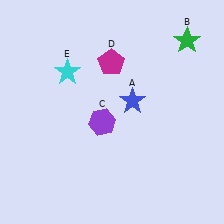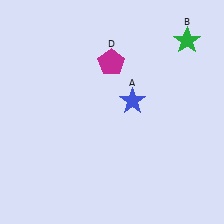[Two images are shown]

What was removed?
The purple hexagon (C), the cyan star (E) were removed in Image 2.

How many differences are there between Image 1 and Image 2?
There are 2 differences between the two images.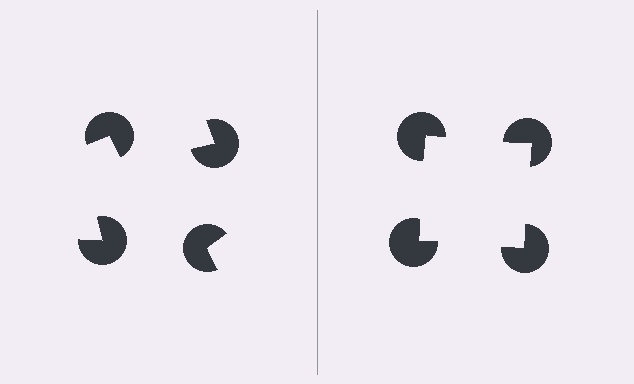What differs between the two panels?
The pac-man discs are positioned identically on both sides; only the wedge orientations differ. On the right they align to a square; on the left they are misaligned.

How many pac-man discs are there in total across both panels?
8 — 4 on each side.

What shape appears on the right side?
An illusory square.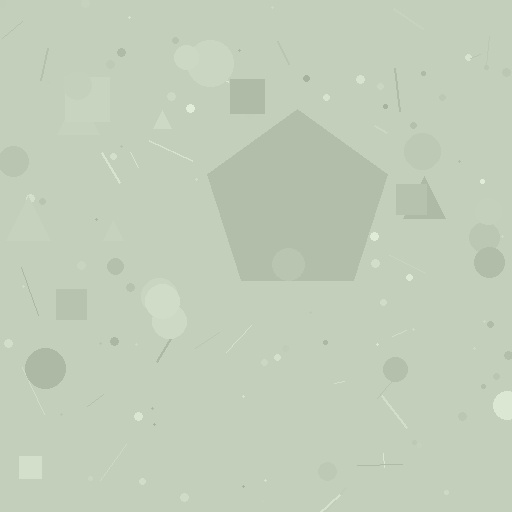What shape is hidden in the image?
A pentagon is hidden in the image.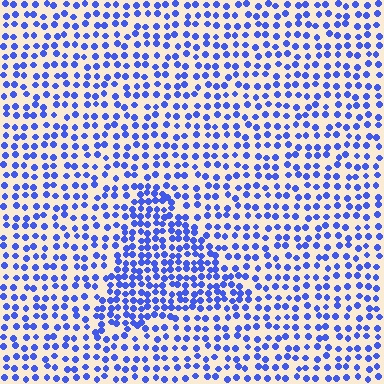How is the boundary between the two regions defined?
The boundary is defined by a change in element density (approximately 1.8x ratio). All elements are the same color, size, and shape.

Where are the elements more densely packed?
The elements are more densely packed inside the triangle boundary.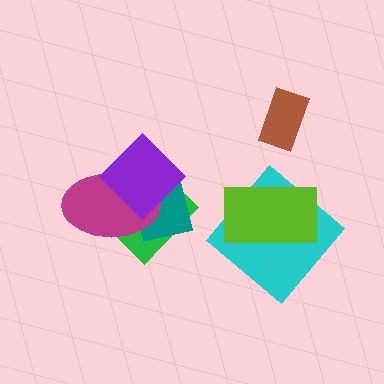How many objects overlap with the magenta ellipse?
3 objects overlap with the magenta ellipse.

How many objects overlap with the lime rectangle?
1 object overlaps with the lime rectangle.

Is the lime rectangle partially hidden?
No, no other shape covers it.